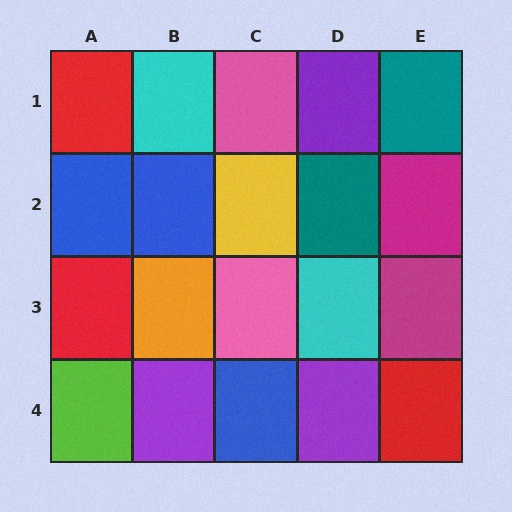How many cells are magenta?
2 cells are magenta.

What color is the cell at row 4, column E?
Red.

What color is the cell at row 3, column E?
Magenta.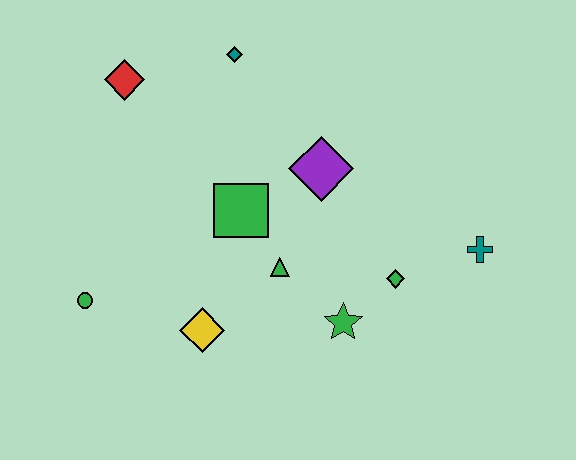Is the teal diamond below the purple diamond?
No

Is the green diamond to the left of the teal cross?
Yes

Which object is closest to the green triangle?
The green square is closest to the green triangle.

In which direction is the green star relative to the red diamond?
The green star is below the red diamond.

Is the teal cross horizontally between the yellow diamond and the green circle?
No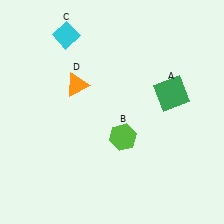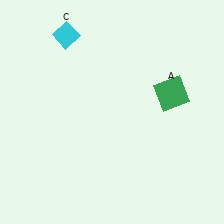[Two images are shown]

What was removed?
The orange triangle (D), the lime hexagon (B) were removed in Image 2.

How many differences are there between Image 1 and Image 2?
There are 2 differences between the two images.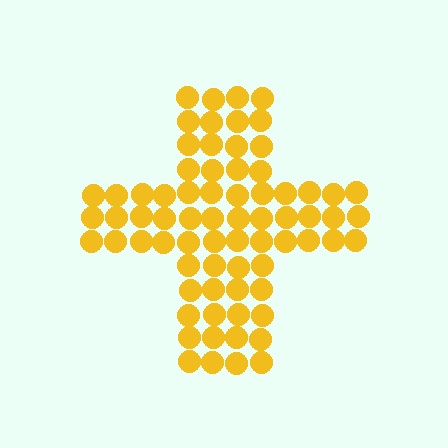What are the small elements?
The small elements are circles.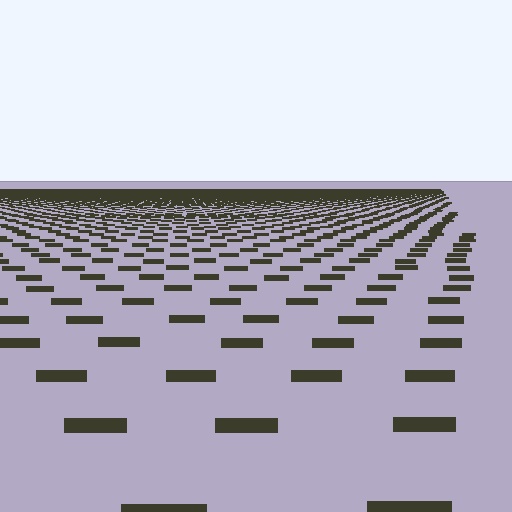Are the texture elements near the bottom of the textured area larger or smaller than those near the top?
Larger. Near the bottom, elements are closer to the viewer and appear at a bigger on-screen size.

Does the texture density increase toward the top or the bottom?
Density increases toward the top.